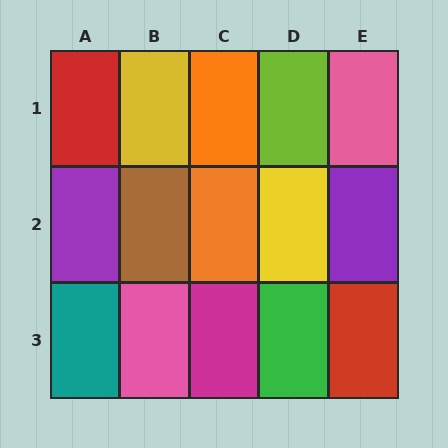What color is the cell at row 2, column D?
Yellow.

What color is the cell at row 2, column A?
Purple.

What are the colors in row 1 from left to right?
Red, yellow, orange, lime, pink.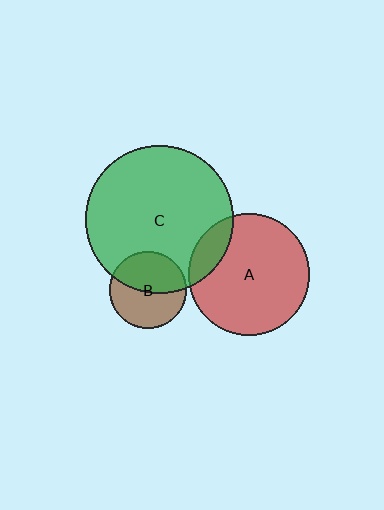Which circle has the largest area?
Circle C (green).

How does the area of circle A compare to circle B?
Approximately 2.5 times.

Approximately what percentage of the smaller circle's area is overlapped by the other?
Approximately 50%.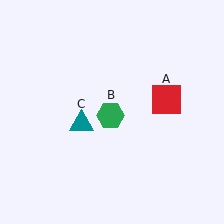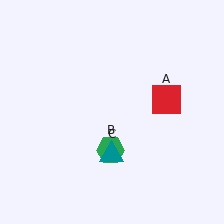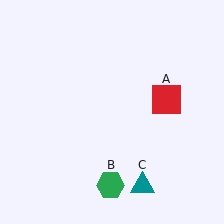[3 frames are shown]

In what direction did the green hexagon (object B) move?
The green hexagon (object B) moved down.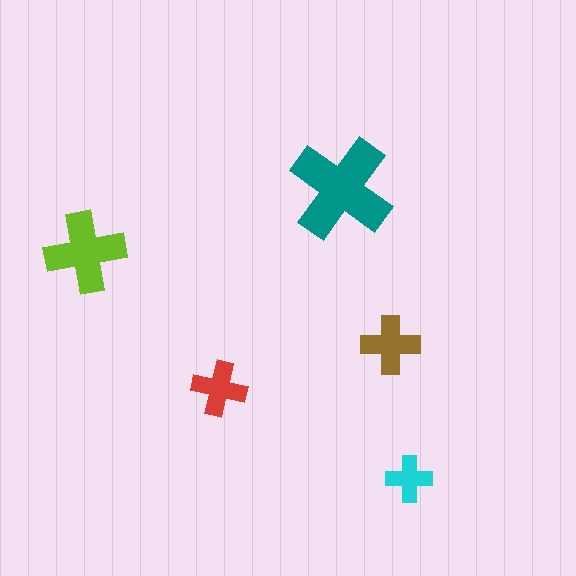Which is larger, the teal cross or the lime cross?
The teal one.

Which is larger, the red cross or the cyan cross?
The red one.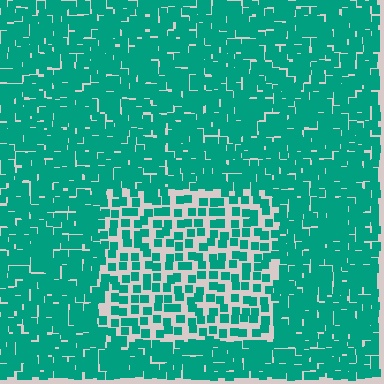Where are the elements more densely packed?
The elements are more densely packed outside the rectangle boundary.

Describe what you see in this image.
The image contains small teal elements arranged at two different densities. A rectangle-shaped region is visible where the elements are less densely packed than the surrounding area.